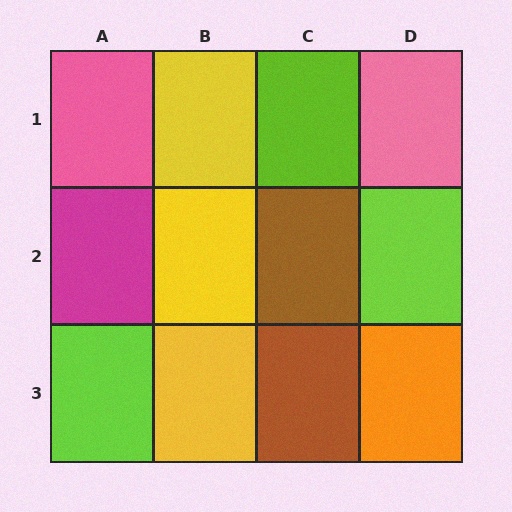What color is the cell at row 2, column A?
Magenta.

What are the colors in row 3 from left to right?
Lime, yellow, brown, orange.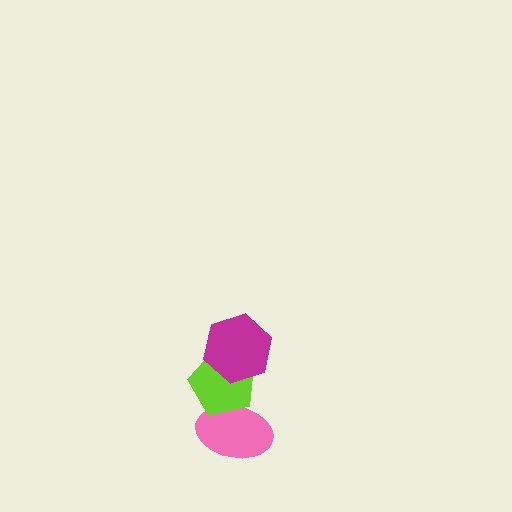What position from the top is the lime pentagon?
The lime pentagon is 2nd from the top.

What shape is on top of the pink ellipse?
The lime pentagon is on top of the pink ellipse.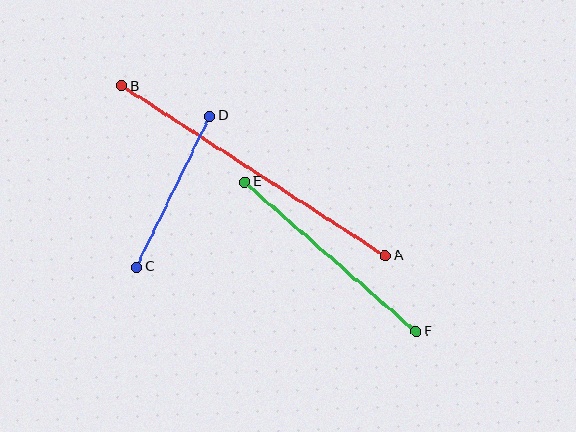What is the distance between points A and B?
The distance is approximately 314 pixels.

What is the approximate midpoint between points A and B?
The midpoint is at approximately (254, 171) pixels.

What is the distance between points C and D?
The distance is approximately 168 pixels.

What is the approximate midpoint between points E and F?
The midpoint is at approximately (330, 257) pixels.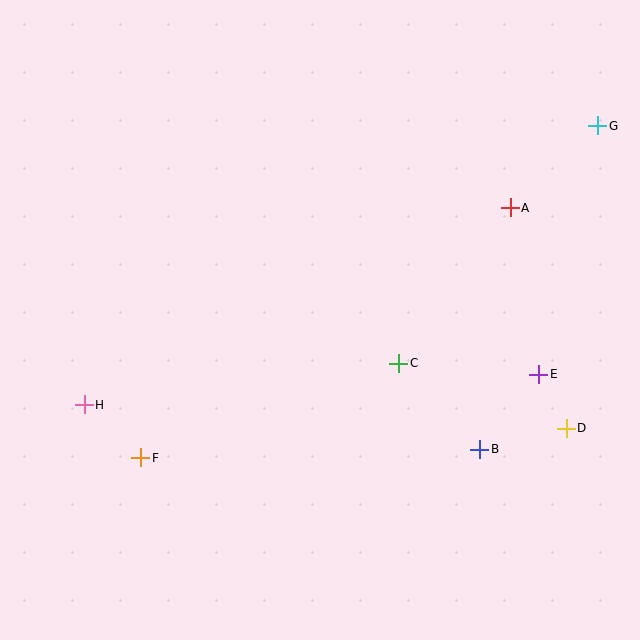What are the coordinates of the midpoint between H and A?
The midpoint between H and A is at (297, 306).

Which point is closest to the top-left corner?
Point H is closest to the top-left corner.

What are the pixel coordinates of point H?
Point H is at (84, 405).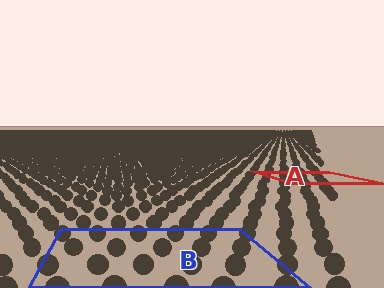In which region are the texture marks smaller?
The texture marks are smaller in region A, because it is farther away.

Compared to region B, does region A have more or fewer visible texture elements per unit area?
Region A has more texture elements per unit area — they are packed more densely because it is farther away.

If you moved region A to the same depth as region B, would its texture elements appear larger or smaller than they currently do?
They would appear larger. At a closer depth, the same texture elements are projected at a bigger on-screen size.